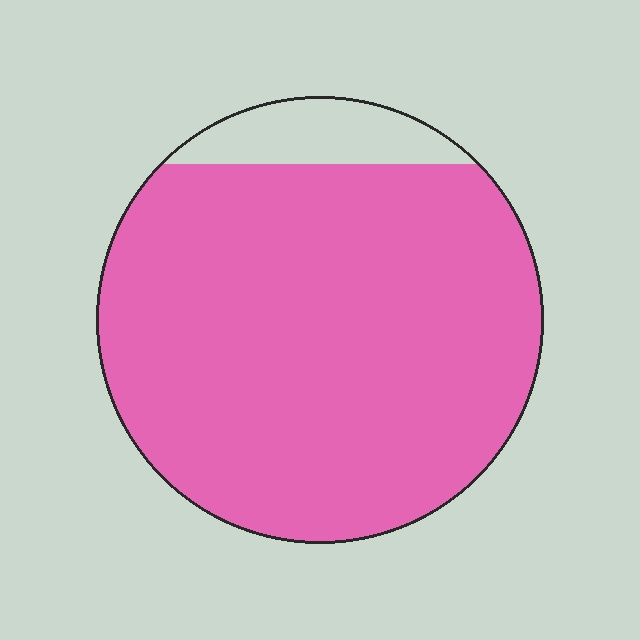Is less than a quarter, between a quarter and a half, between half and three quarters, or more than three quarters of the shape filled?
More than three quarters.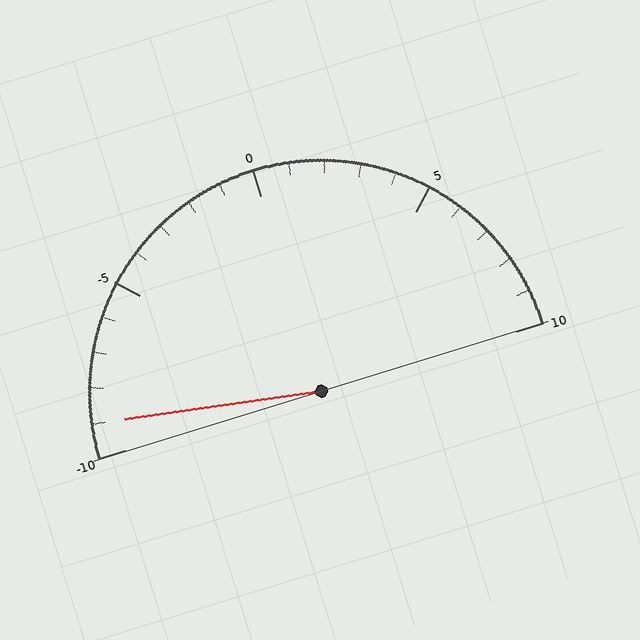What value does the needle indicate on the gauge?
The needle indicates approximately -9.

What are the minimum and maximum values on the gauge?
The gauge ranges from -10 to 10.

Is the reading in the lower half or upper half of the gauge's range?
The reading is in the lower half of the range (-10 to 10).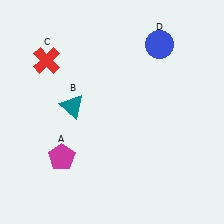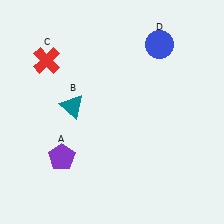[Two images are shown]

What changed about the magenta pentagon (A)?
In Image 1, A is magenta. In Image 2, it changed to purple.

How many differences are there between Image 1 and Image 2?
There is 1 difference between the two images.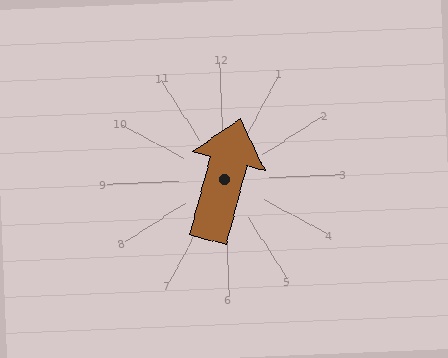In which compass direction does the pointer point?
North.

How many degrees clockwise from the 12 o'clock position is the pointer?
Approximately 17 degrees.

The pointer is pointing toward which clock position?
Roughly 1 o'clock.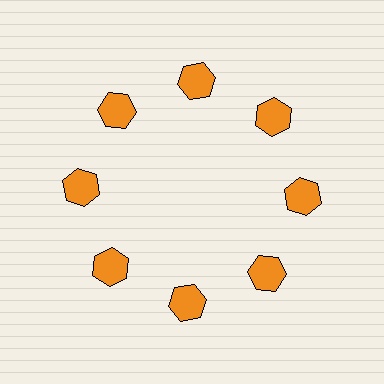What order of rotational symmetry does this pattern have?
This pattern has 8-fold rotational symmetry.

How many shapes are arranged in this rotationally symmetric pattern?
There are 8 shapes, arranged in 8 groups of 1.